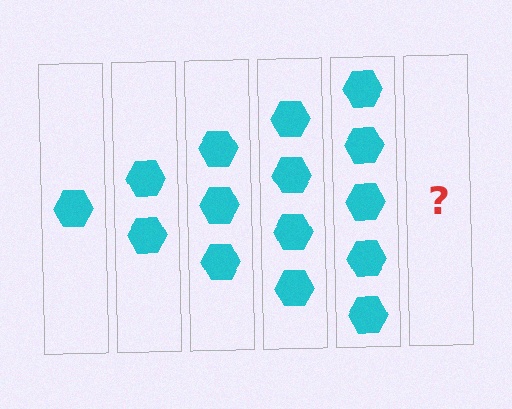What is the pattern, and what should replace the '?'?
The pattern is that each step adds one more hexagon. The '?' should be 6 hexagons.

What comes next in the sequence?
The next element should be 6 hexagons.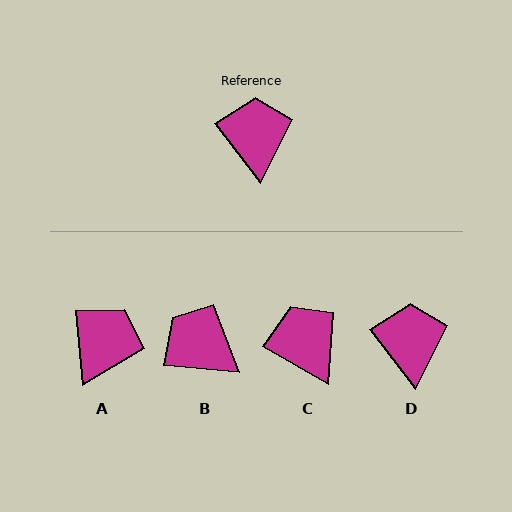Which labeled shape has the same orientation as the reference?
D.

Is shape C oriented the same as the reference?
No, it is off by about 23 degrees.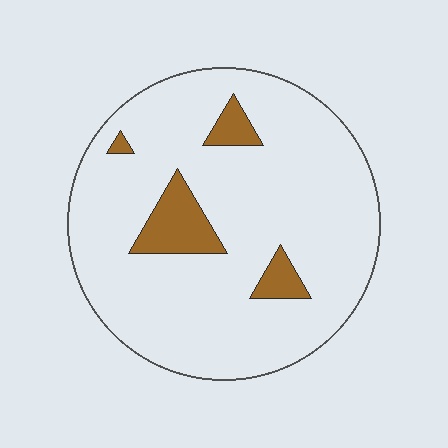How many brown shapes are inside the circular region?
4.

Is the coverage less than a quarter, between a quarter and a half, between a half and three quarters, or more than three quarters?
Less than a quarter.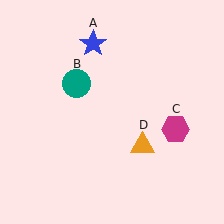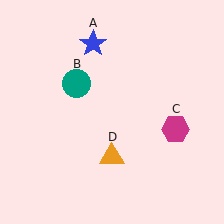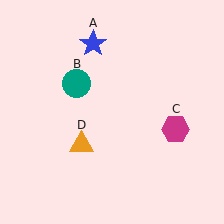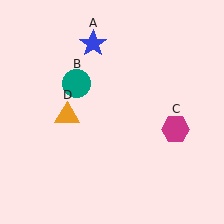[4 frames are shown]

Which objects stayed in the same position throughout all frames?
Blue star (object A) and teal circle (object B) and magenta hexagon (object C) remained stationary.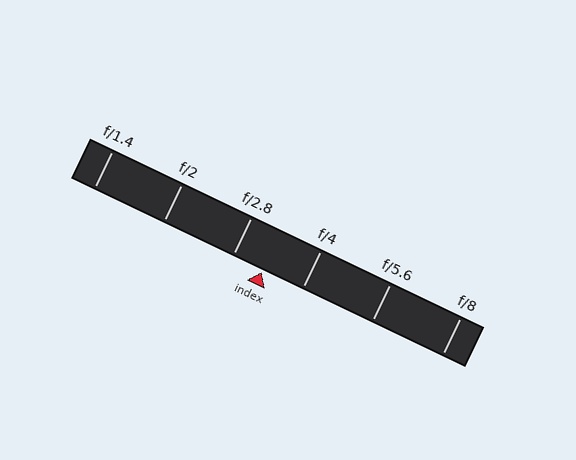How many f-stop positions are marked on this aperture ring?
There are 6 f-stop positions marked.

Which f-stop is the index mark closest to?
The index mark is closest to f/2.8.